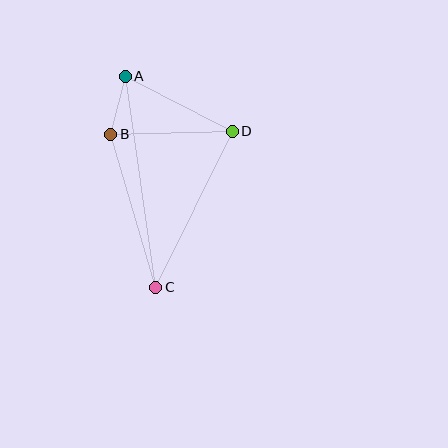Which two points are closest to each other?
Points A and B are closest to each other.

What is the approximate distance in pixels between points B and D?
The distance between B and D is approximately 122 pixels.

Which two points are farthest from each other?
Points A and C are farthest from each other.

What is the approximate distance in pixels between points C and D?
The distance between C and D is approximately 174 pixels.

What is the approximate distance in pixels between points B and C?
The distance between B and C is approximately 160 pixels.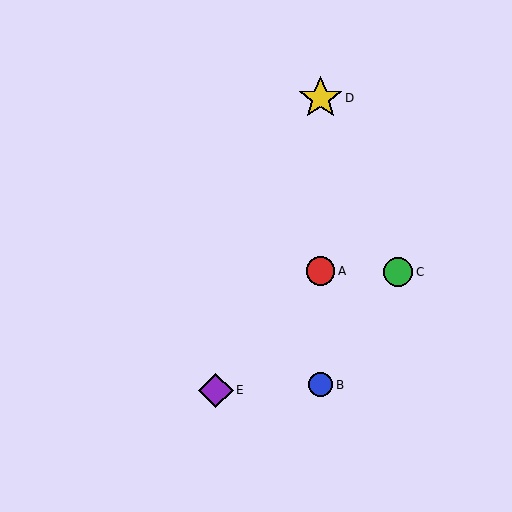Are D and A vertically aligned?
Yes, both are at x≈321.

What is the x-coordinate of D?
Object D is at x≈321.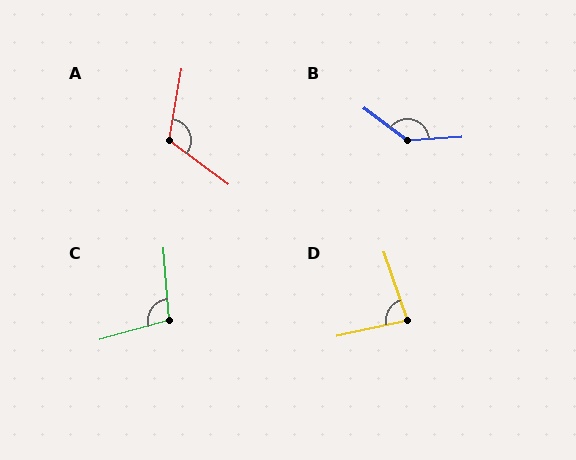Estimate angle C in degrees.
Approximately 101 degrees.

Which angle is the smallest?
D, at approximately 83 degrees.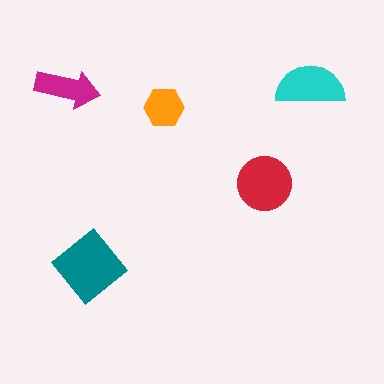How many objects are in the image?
There are 5 objects in the image.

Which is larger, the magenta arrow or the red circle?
The red circle.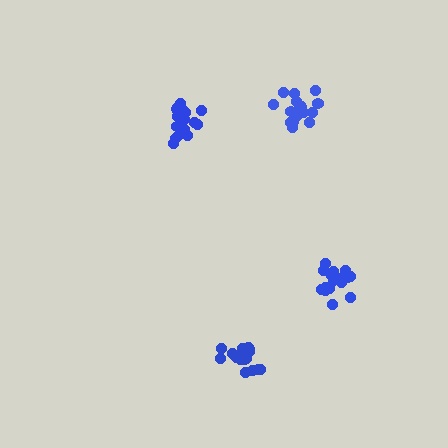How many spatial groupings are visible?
There are 4 spatial groupings.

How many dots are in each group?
Group 1: 17 dots, Group 2: 16 dots, Group 3: 15 dots, Group 4: 16 dots (64 total).